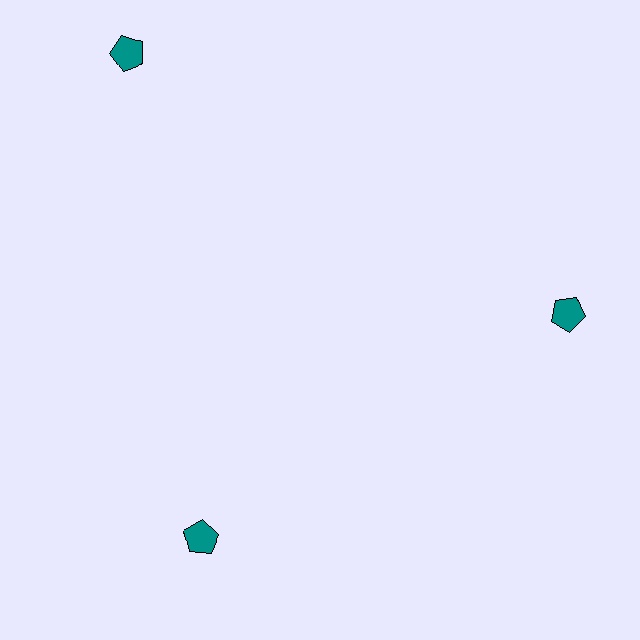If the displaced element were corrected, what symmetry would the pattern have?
It would have 3-fold rotational symmetry — the pattern would map onto itself every 120 degrees.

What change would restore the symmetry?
The symmetry would be restored by moving it inward, back onto the ring so that all 3 pentagons sit at equal angles and equal distance from the center.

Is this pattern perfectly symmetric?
No. The 3 teal pentagons are arranged in a ring, but one element near the 11 o'clock position is pushed outward from the center, breaking the 3-fold rotational symmetry.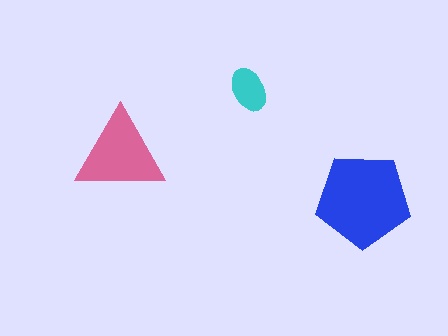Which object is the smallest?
The cyan ellipse.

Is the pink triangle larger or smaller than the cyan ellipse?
Larger.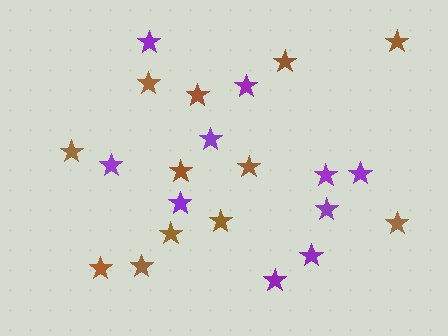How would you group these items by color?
There are 2 groups: one group of brown stars (12) and one group of purple stars (10).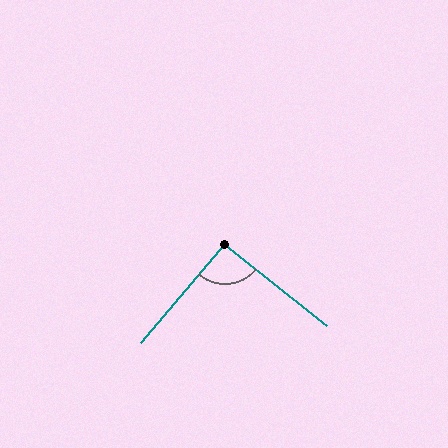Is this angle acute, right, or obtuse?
It is approximately a right angle.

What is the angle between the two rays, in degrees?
Approximately 91 degrees.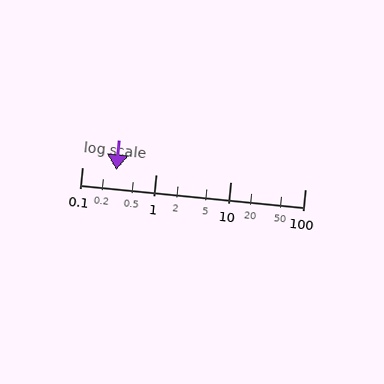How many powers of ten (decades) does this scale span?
The scale spans 3 decades, from 0.1 to 100.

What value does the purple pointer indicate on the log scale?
The pointer indicates approximately 0.29.